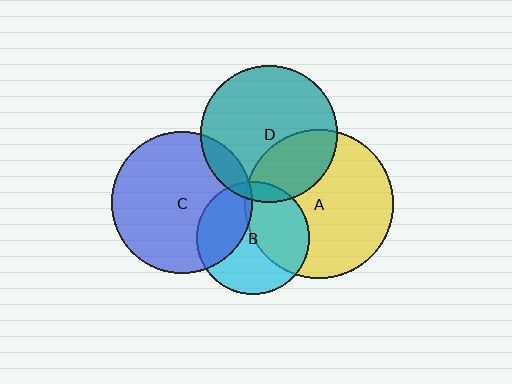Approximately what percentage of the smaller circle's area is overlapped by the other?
Approximately 10%.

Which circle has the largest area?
Circle A (yellow).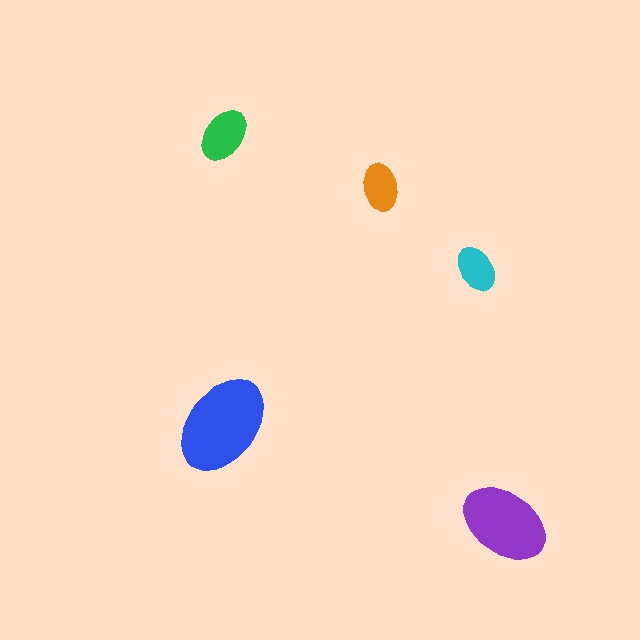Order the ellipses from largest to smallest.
the blue one, the purple one, the green one, the orange one, the cyan one.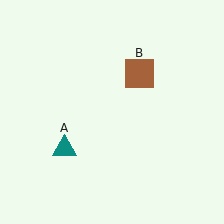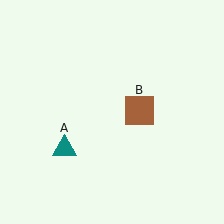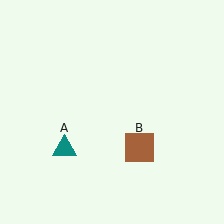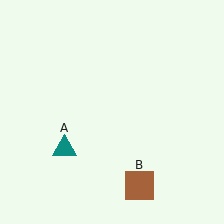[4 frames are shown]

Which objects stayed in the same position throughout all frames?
Teal triangle (object A) remained stationary.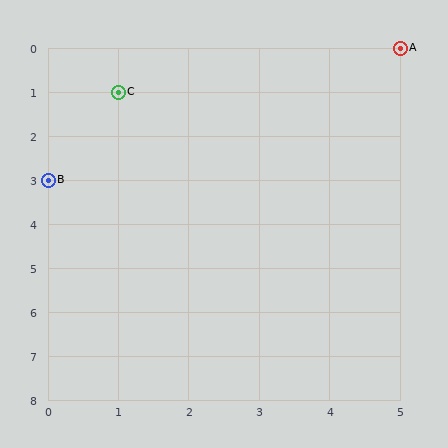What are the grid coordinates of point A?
Point A is at grid coordinates (5, 0).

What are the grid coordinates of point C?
Point C is at grid coordinates (1, 1).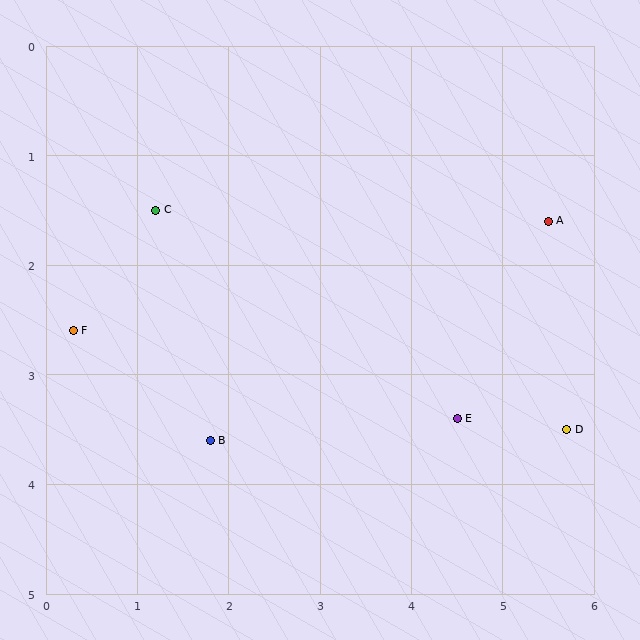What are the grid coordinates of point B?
Point B is at approximately (1.8, 3.6).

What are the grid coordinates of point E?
Point E is at approximately (4.5, 3.4).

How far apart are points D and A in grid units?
Points D and A are about 1.9 grid units apart.